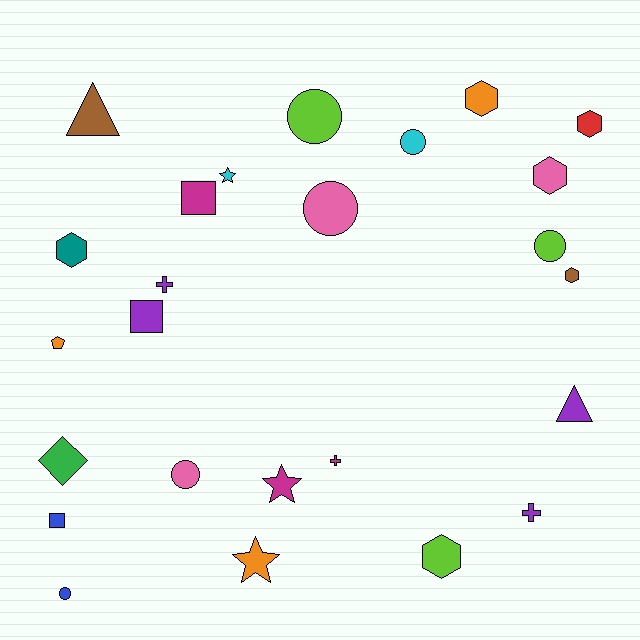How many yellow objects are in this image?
There are no yellow objects.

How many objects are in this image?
There are 25 objects.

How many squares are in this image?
There are 3 squares.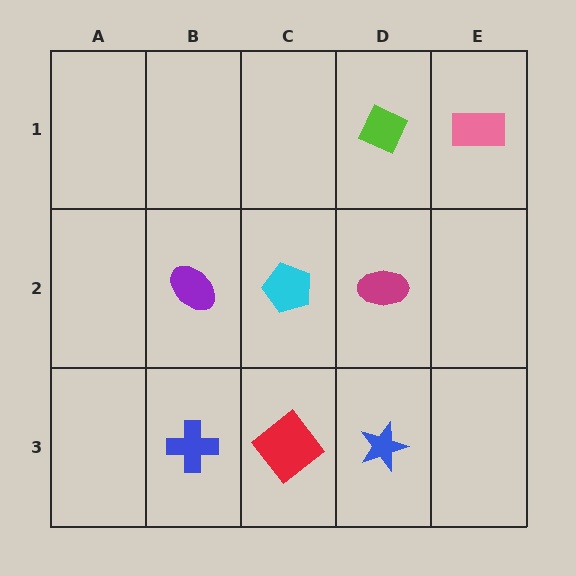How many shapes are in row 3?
3 shapes.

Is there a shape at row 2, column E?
No, that cell is empty.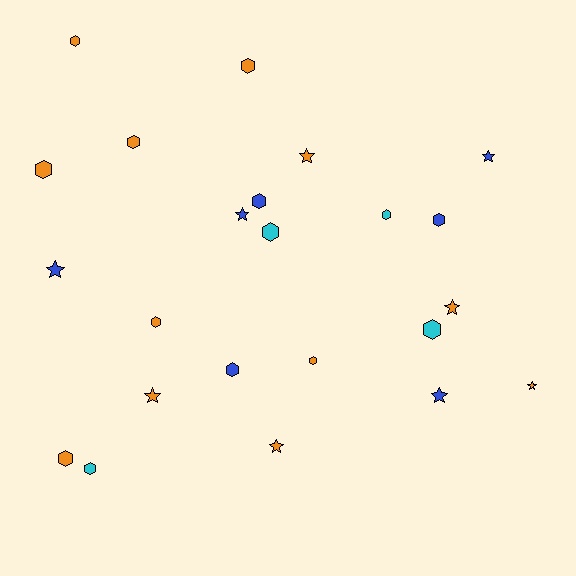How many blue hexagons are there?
There are 3 blue hexagons.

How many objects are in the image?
There are 23 objects.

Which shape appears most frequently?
Hexagon, with 14 objects.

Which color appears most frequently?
Orange, with 12 objects.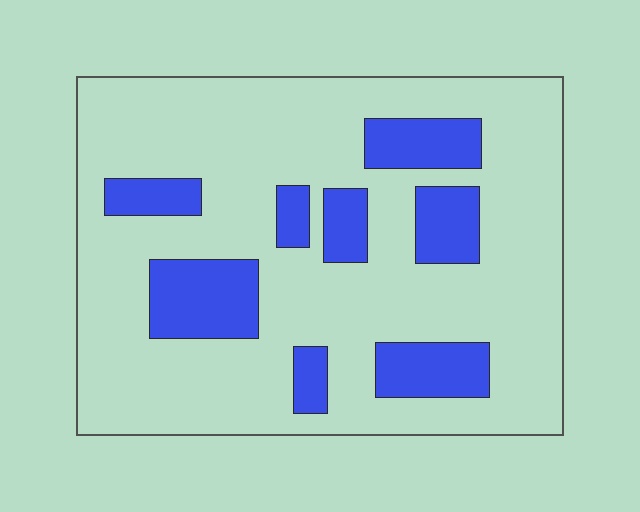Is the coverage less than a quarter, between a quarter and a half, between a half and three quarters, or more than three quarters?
Less than a quarter.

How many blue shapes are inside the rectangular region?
8.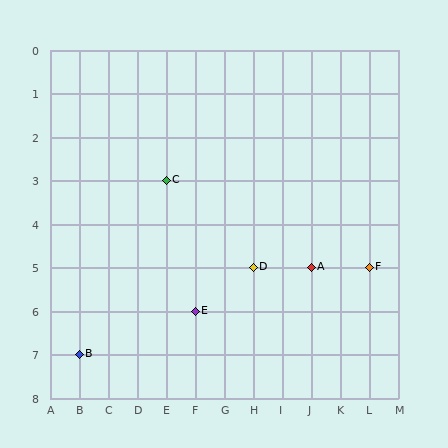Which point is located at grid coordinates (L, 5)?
Point F is at (L, 5).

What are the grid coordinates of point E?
Point E is at grid coordinates (F, 6).